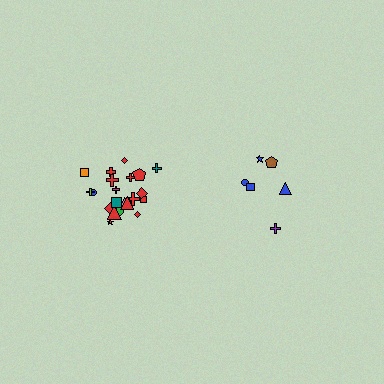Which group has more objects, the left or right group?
The left group.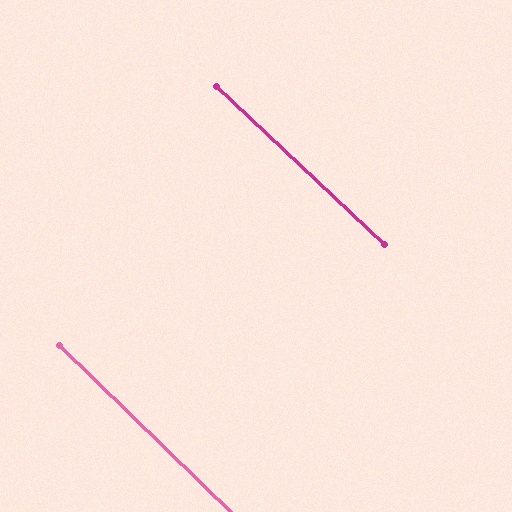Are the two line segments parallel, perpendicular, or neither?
Parallel — their directions differ by only 1.2°.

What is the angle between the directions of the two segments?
Approximately 1 degree.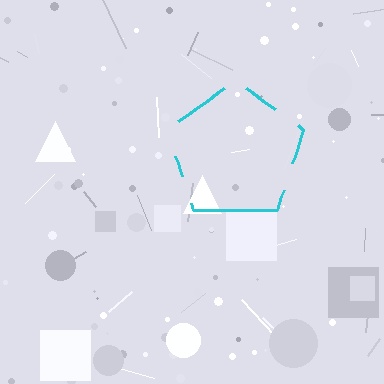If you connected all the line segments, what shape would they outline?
They would outline a pentagon.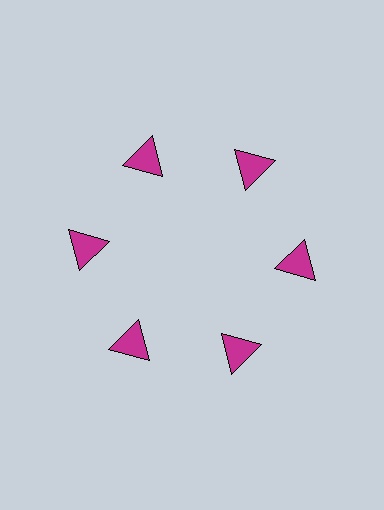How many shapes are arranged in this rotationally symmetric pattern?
There are 6 shapes, arranged in 6 groups of 1.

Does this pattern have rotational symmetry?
Yes, this pattern has 6-fold rotational symmetry. It looks the same after rotating 60 degrees around the center.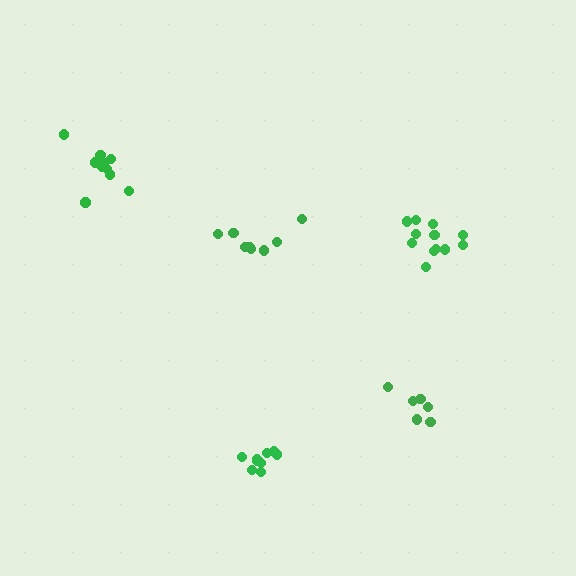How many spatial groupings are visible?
There are 5 spatial groupings.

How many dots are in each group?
Group 1: 10 dots, Group 2: 10 dots, Group 3: 6 dots, Group 4: 12 dots, Group 5: 8 dots (46 total).